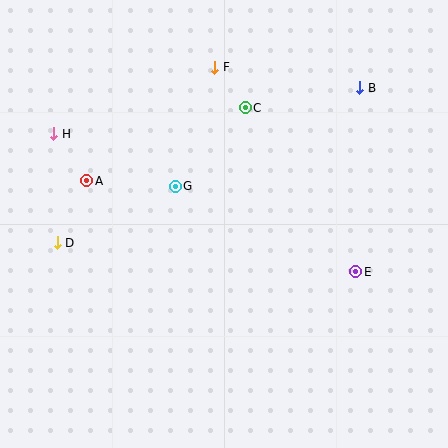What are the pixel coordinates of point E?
Point E is at (356, 272).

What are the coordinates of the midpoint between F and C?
The midpoint between F and C is at (230, 88).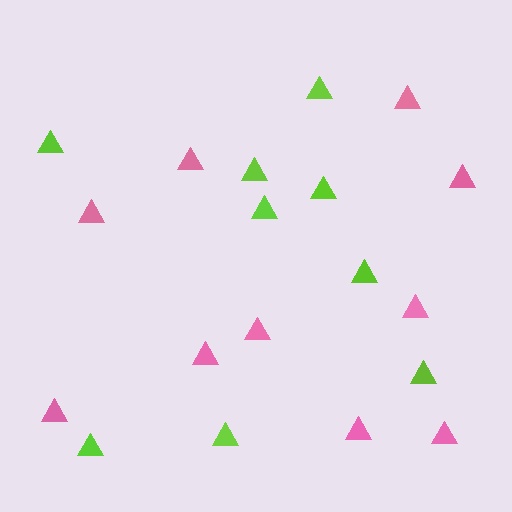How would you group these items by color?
There are 2 groups: one group of pink triangles (10) and one group of lime triangles (9).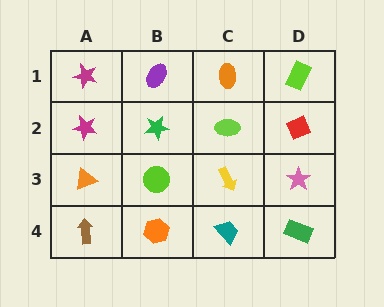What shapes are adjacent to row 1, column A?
A magenta star (row 2, column A), a purple ellipse (row 1, column B).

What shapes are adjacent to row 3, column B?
A green star (row 2, column B), an orange hexagon (row 4, column B), an orange triangle (row 3, column A), a yellow arrow (row 3, column C).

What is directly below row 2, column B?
A lime circle.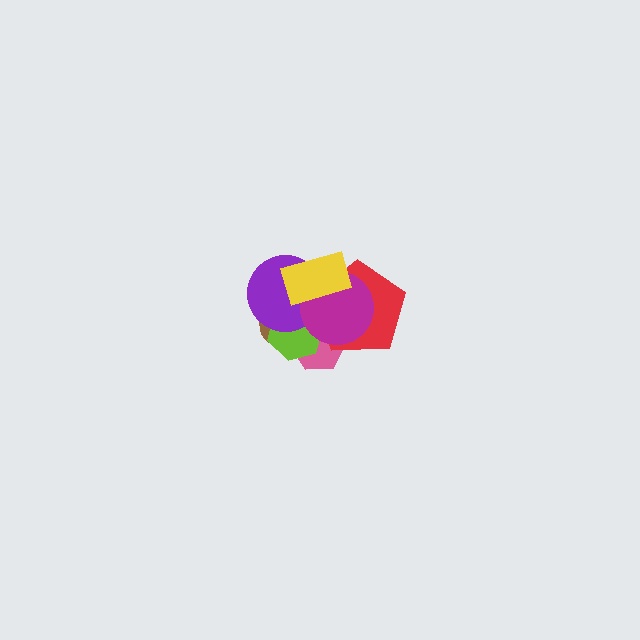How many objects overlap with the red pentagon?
6 objects overlap with the red pentagon.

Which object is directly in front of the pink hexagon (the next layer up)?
The brown ellipse is directly in front of the pink hexagon.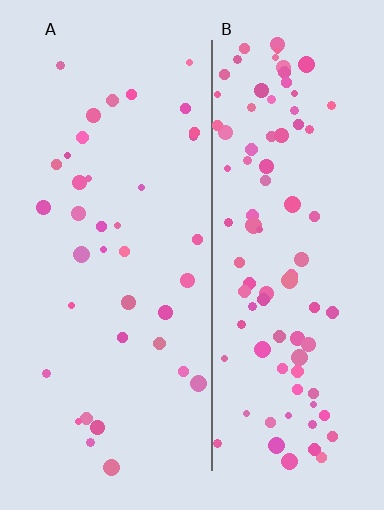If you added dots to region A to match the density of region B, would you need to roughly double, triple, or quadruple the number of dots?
Approximately double.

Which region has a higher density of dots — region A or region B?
B (the right).